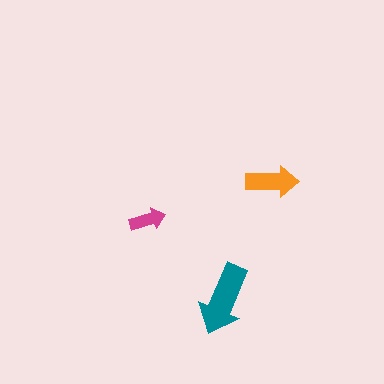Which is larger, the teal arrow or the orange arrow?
The teal one.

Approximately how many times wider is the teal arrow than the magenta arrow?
About 2 times wider.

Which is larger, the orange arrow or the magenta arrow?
The orange one.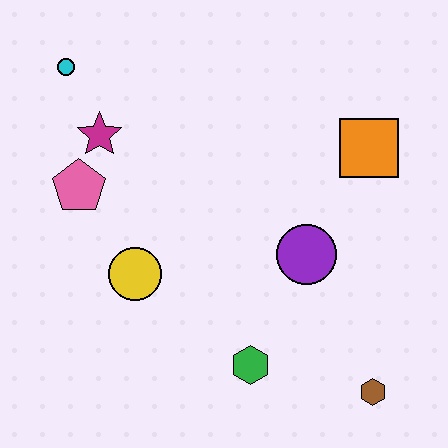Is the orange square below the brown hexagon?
No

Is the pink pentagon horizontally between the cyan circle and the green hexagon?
Yes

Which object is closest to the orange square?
The purple circle is closest to the orange square.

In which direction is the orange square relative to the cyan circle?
The orange square is to the right of the cyan circle.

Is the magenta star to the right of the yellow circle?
No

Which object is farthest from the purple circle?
The cyan circle is farthest from the purple circle.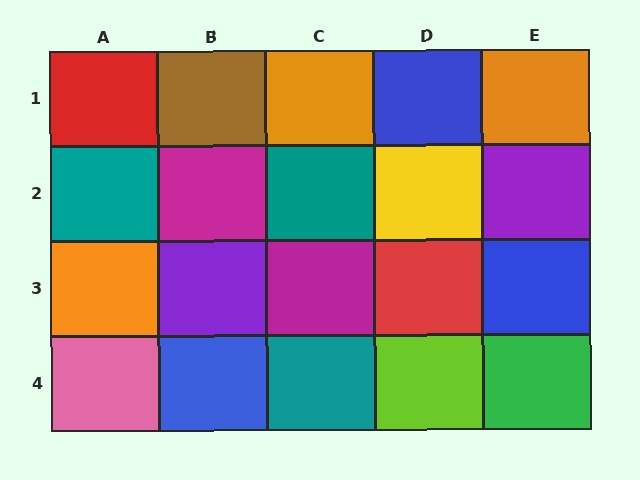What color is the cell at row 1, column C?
Orange.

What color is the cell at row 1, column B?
Brown.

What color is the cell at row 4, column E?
Green.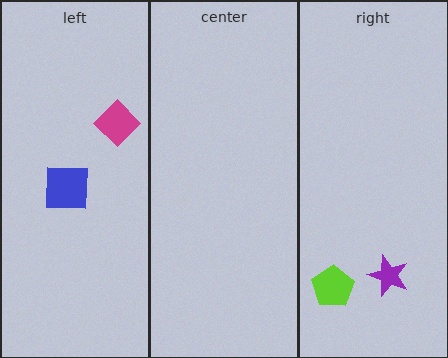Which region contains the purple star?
The right region.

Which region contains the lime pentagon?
The right region.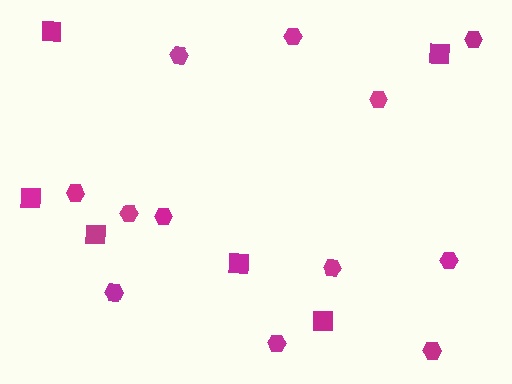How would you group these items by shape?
There are 2 groups: one group of hexagons (12) and one group of squares (6).